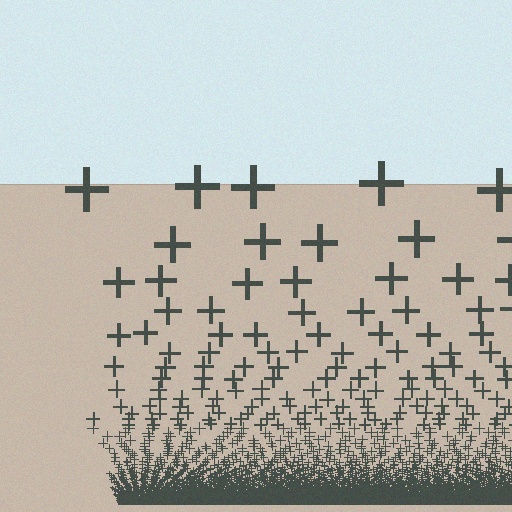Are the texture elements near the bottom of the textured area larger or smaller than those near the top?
Smaller. The gradient is inverted — elements near the bottom are smaller and denser.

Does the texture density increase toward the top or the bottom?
Density increases toward the bottom.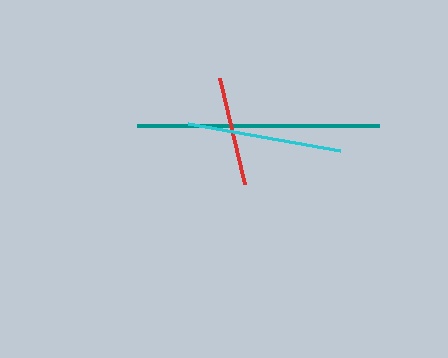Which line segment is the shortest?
The red line is the shortest at approximately 109 pixels.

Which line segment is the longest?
The teal line is the longest at approximately 243 pixels.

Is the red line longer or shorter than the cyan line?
The cyan line is longer than the red line.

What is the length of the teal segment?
The teal segment is approximately 243 pixels long.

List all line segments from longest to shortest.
From longest to shortest: teal, cyan, red.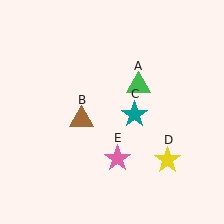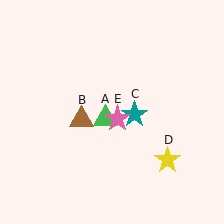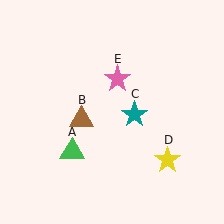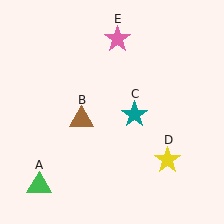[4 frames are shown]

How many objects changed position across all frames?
2 objects changed position: green triangle (object A), pink star (object E).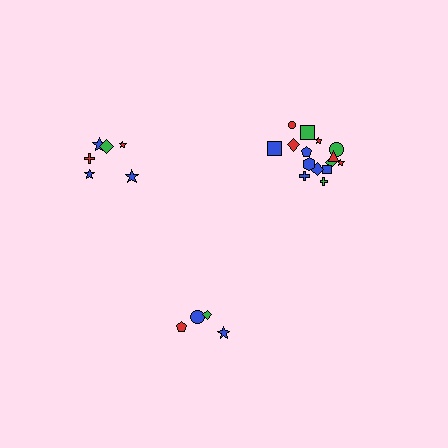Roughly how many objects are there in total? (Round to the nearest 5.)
Roughly 25 objects in total.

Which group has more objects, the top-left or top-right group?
The top-right group.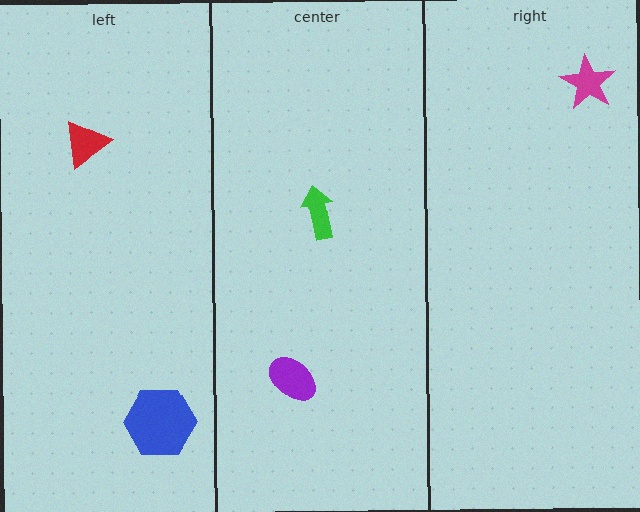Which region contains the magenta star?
The right region.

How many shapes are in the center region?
2.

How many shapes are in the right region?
1.